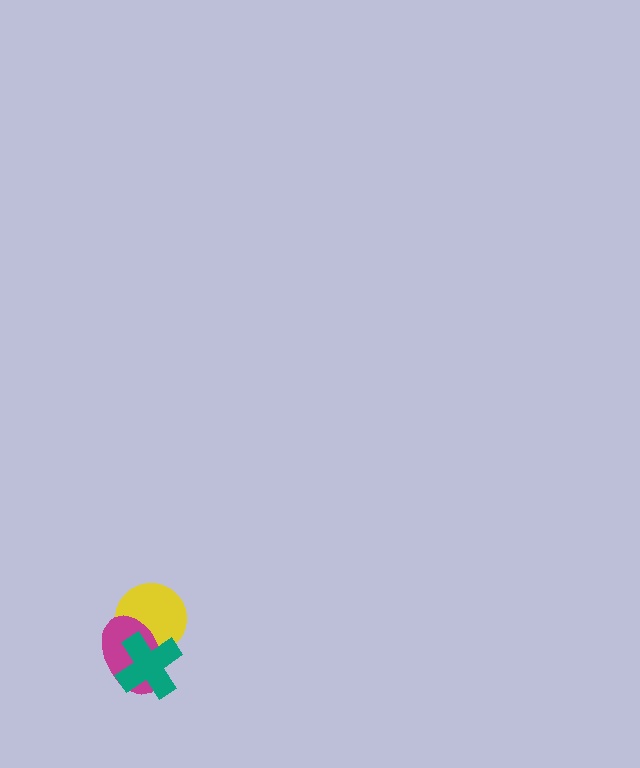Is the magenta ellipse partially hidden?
Yes, it is partially covered by another shape.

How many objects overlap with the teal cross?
2 objects overlap with the teal cross.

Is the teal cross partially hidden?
No, no other shape covers it.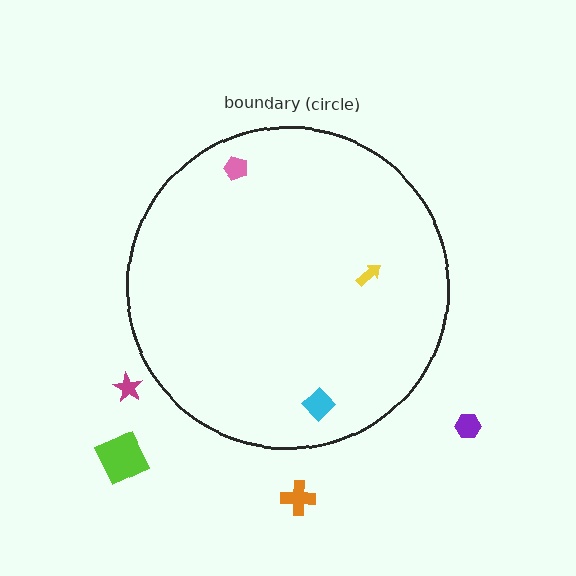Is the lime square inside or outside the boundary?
Outside.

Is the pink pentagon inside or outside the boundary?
Inside.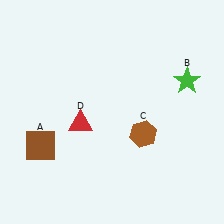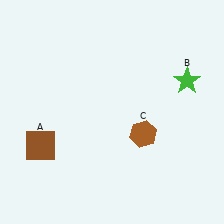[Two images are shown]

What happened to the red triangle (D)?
The red triangle (D) was removed in Image 2. It was in the bottom-left area of Image 1.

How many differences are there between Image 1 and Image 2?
There is 1 difference between the two images.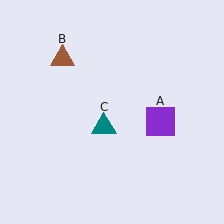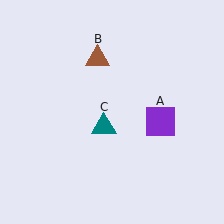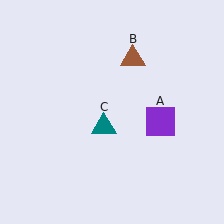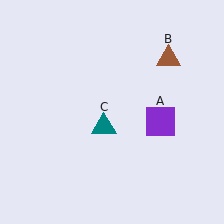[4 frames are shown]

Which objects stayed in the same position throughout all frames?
Purple square (object A) and teal triangle (object C) remained stationary.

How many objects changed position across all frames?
1 object changed position: brown triangle (object B).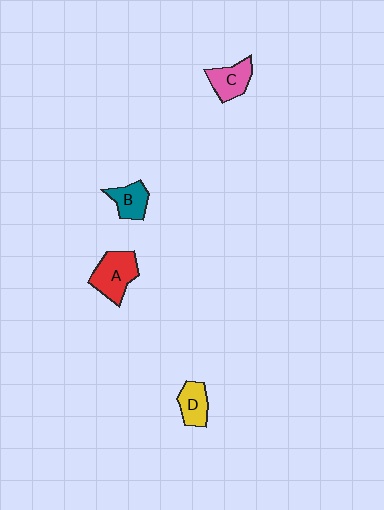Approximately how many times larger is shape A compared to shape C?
Approximately 1.4 times.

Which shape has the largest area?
Shape A (red).